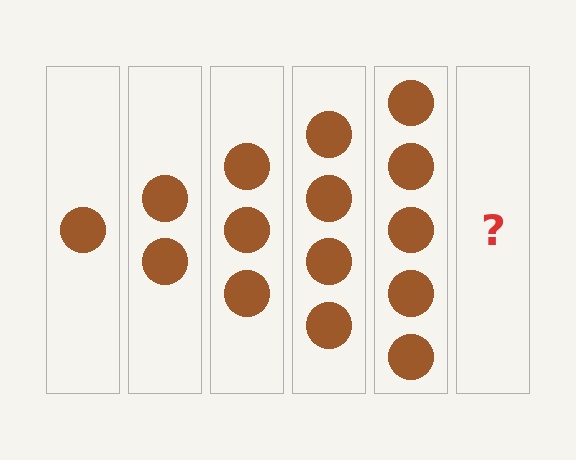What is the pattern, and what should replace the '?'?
The pattern is that each step adds one more circle. The '?' should be 6 circles.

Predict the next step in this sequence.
The next step is 6 circles.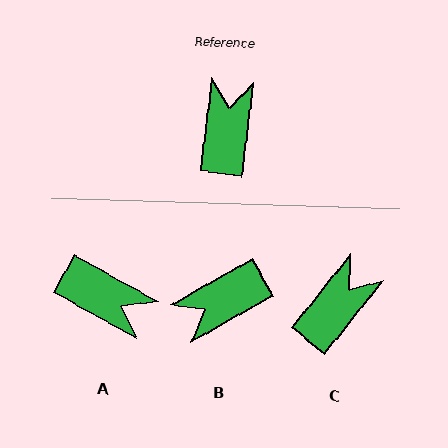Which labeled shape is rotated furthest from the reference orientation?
B, about 127 degrees away.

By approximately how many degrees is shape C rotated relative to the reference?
Approximately 32 degrees clockwise.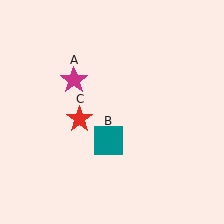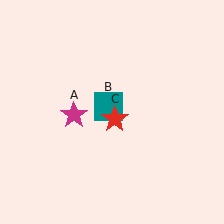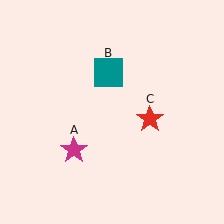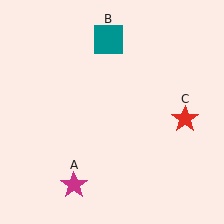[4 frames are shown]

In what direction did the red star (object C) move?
The red star (object C) moved right.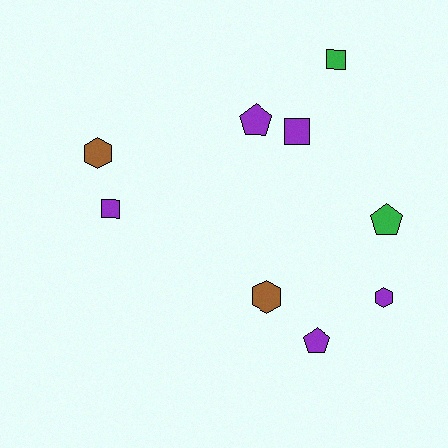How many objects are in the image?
There are 9 objects.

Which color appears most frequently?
Purple, with 5 objects.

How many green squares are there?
There is 1 green square.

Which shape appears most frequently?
Hexagon, with 3 objects.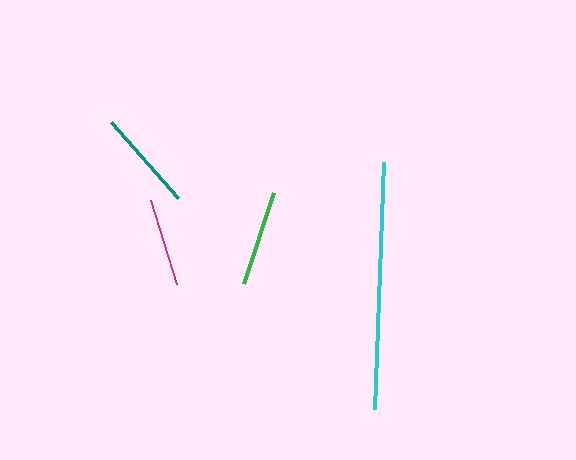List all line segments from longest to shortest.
From longest to shortest: cyan, teal, green, magenta.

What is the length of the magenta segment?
The magenta segment is approximately 88 pixels long.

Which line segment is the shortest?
The magenta line is the shortest at approximately 88 pixels.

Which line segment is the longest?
The cyan line is the longest at approximately 247 pixels.